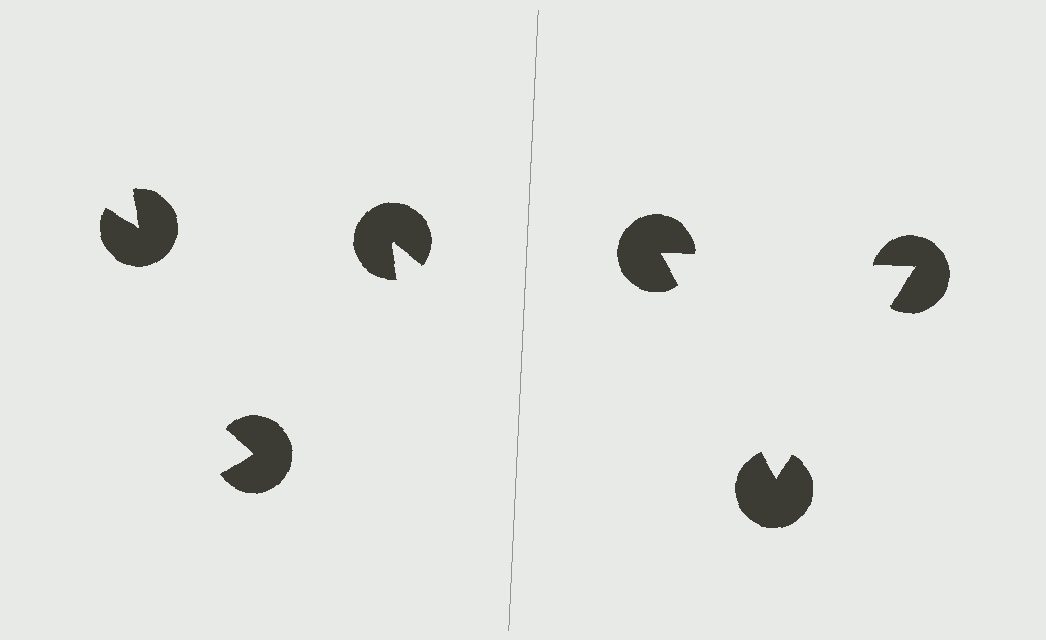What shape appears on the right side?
An illusory triangle.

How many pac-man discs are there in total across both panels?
6 — 3 on each side.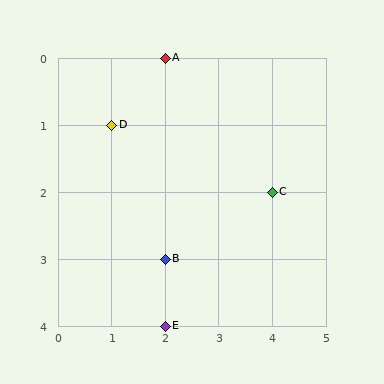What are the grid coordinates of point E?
Point E is at grid coordinates (2, 4).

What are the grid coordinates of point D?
Point D is at grid coordinates (1, 1).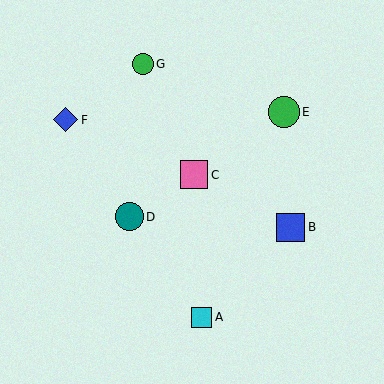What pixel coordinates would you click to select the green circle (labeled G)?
Click at (143, 64) to select the green circle G.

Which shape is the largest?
The green circle (labeled E) is the largest.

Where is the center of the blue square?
The center of the blue square is at (291, 227).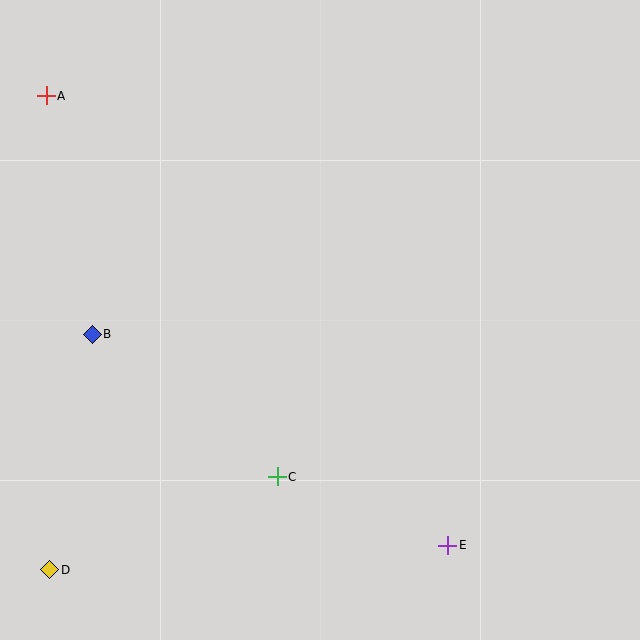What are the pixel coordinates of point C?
Point C is at (277, 477).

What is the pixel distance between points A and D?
The distance between A and D is 474 pixels.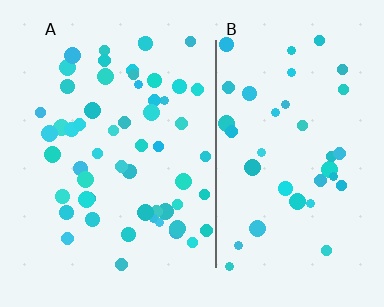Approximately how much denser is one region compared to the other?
Approximately 1.4× — region A over region B.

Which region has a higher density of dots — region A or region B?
A (the left).